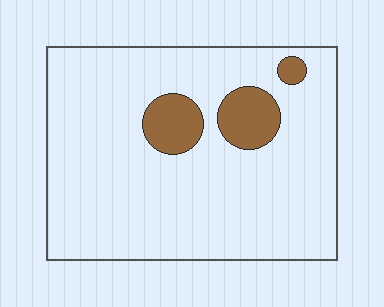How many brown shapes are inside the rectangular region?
3.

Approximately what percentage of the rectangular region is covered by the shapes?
Approximately 10%.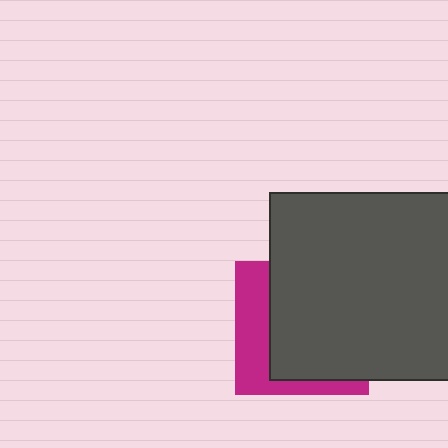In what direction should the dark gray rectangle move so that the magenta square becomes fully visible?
The dark gray rectangle should move right. That is the shortest direction to clear the overlap and leave the magenta square fully visible.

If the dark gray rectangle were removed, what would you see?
You would see the complete magenta square.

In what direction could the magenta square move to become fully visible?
The magenta square could move left. That would shift it out from behind the dark gray rectangle entirely.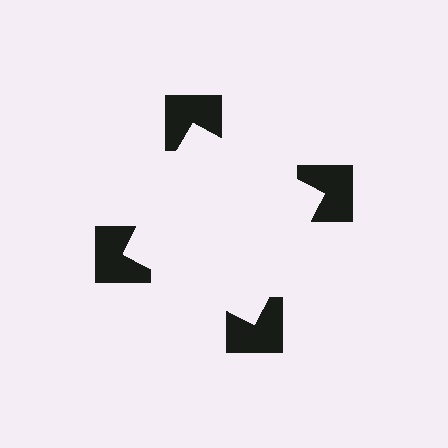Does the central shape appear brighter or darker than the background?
It typically appears slightly brighter than the background, even though no actual brightness change is drawn.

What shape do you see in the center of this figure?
An illusory square — its edges are inferred from the aligned wedge cuts in the notched squares, not physically drawn.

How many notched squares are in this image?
There are 4 — one at each vertex of the illusory square.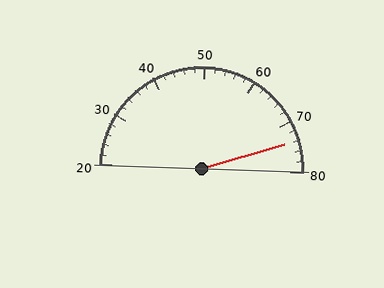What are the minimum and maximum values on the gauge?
The gauge ranges from 20 to 80.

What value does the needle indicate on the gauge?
The needle indicates approximately 74.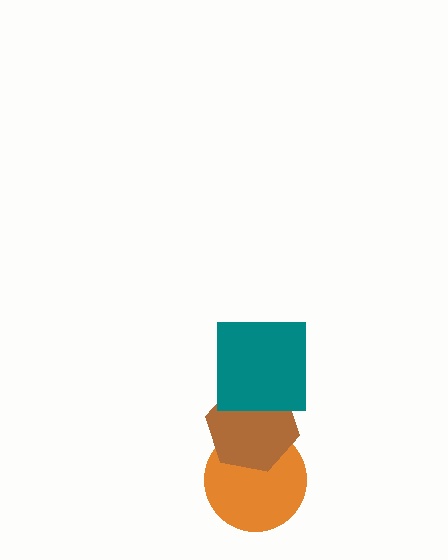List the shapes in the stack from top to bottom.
From top to bottom: the teal square, the brown hexagon, the orange circle.